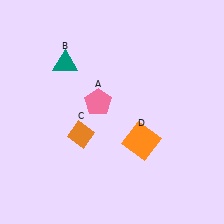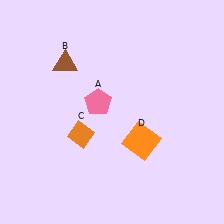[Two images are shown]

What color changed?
The triangle (B) changed from teal in Image 1 to brown in Image 2.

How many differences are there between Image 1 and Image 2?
There is 1 difference between the two images.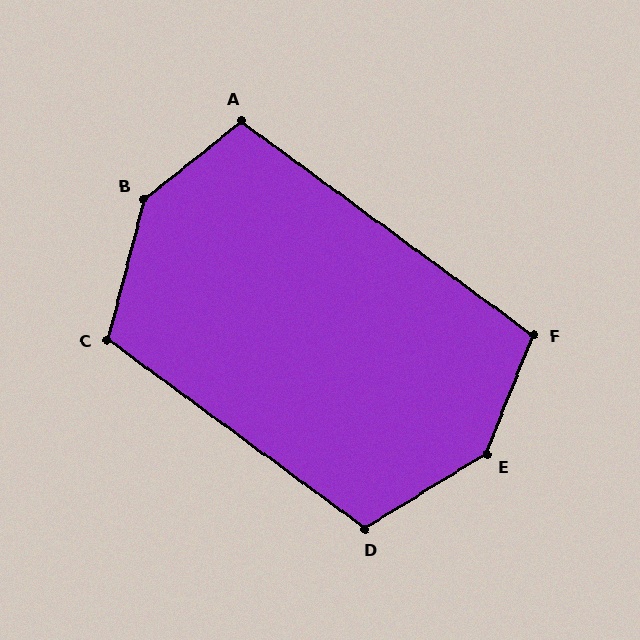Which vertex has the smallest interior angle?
F, at approximately 105 degrees.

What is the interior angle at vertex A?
Approximately 105 degrees (obtuse).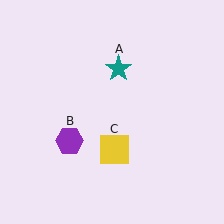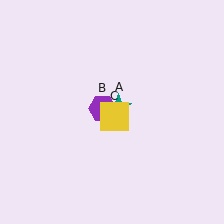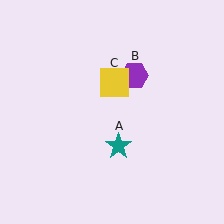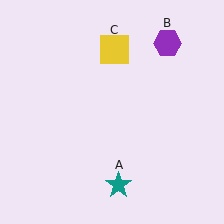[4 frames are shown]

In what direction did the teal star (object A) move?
The teal star (object A) moved down.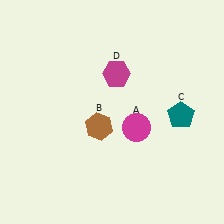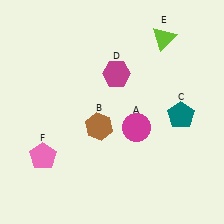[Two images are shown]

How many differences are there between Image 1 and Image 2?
There are 2 differences between the two images.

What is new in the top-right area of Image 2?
A lime triangle (E) was added in the top-right area of Image 2.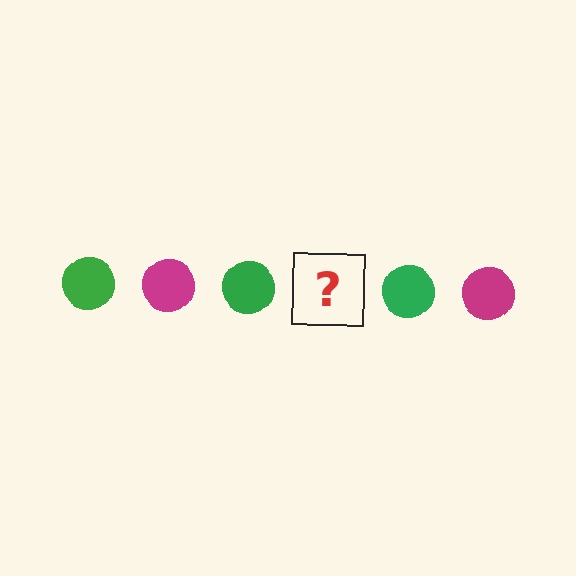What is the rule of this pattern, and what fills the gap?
The rule is that the pattern cycles through green, magenta circles. The gap should be filled with a magenta circle.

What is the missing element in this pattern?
The missing element is a magenta circle.